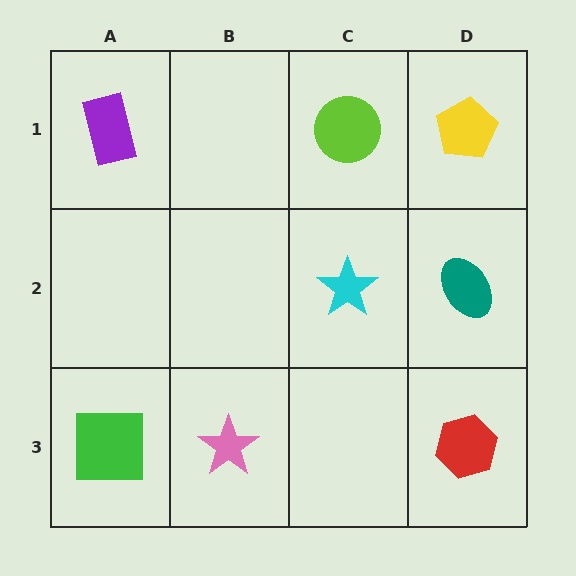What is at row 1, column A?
A purple rectangle.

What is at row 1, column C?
A lime circle.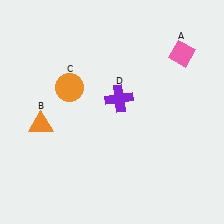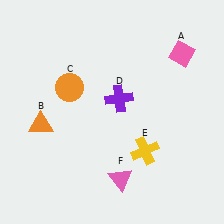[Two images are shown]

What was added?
A yellow cross (E), a pink triangle (F) were added in Image 2.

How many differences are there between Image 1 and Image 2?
There are 2 differences between the two images.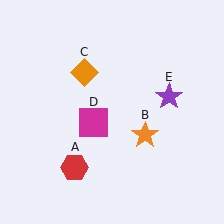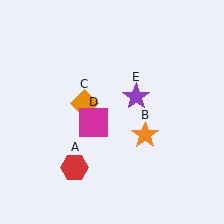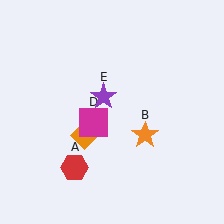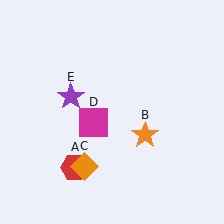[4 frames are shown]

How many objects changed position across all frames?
2 objects changed position: orange diamond (object C), purple star (object E).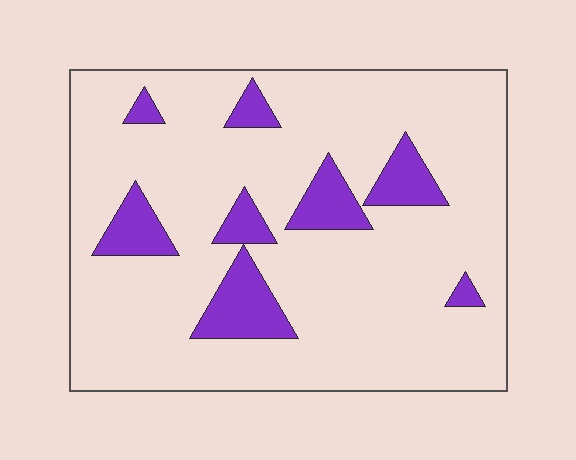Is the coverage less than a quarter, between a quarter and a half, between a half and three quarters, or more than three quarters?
Less than a quarter.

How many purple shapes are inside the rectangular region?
8.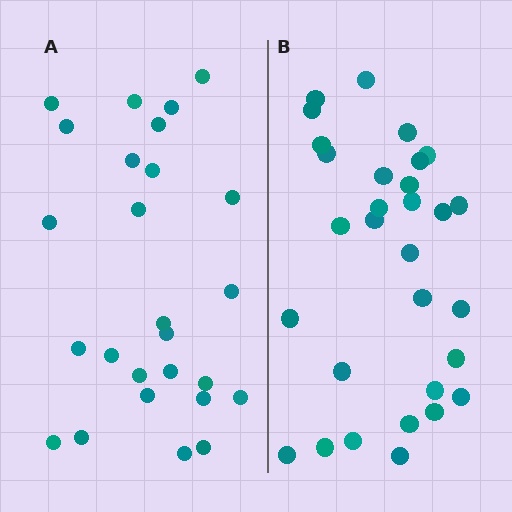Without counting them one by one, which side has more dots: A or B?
Region B (the right region) has more dots.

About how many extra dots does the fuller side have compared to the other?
Region B has about 4 more dots than region A.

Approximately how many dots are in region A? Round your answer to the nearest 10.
About 30 dots. (The exact count is 26, which rounds to 30.)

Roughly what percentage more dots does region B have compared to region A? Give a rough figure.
About 15% more.